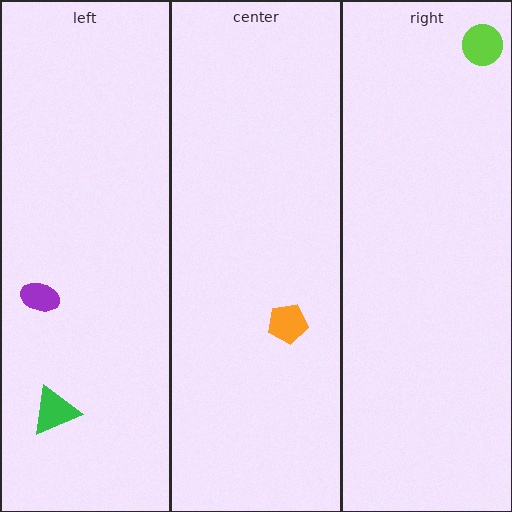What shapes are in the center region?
The orange pentagon.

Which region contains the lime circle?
The right region.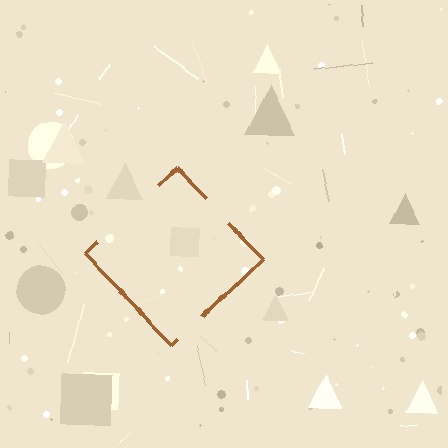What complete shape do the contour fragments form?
The contour fragments form a diamond.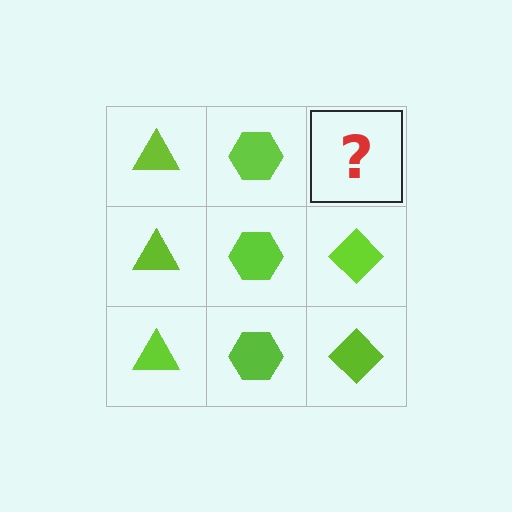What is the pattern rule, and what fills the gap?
The rule is that each column has a consistent shape. The gap should be filled with a lime diamond.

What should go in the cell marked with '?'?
The missing cell should contain a lime diamond.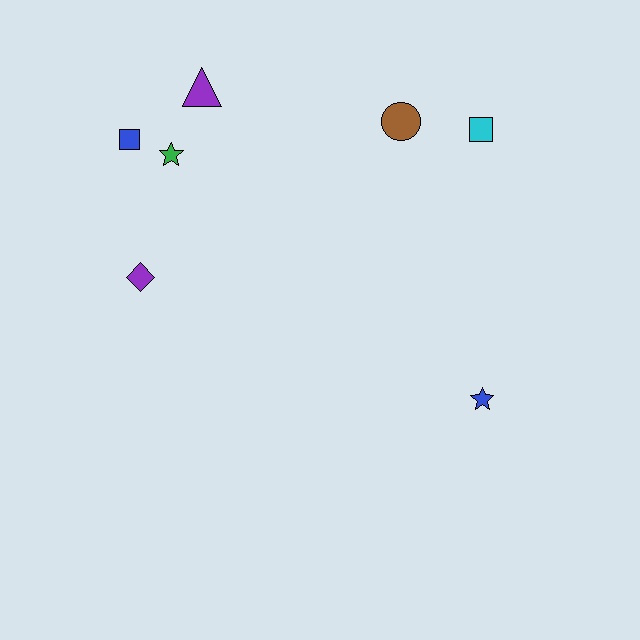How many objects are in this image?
There are 7 objects.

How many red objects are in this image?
There are no red objects.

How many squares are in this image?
There are 2 squares.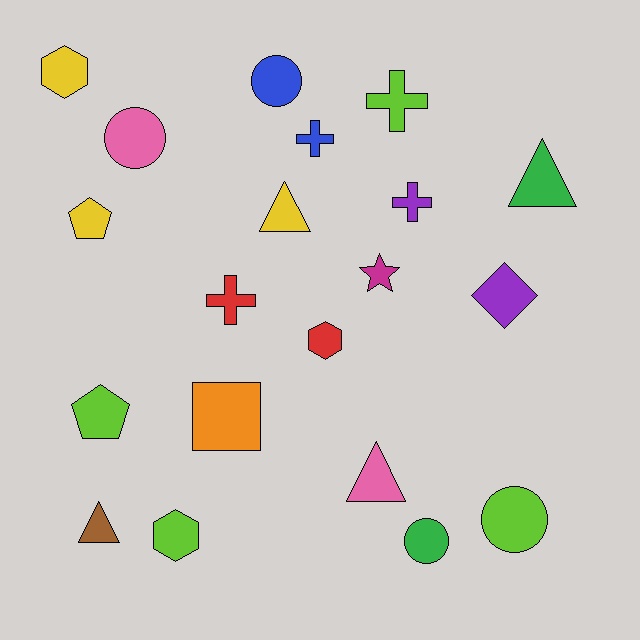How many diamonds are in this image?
There is 1 diamond.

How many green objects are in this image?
There are 2 green objects.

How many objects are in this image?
There are 20 objects.